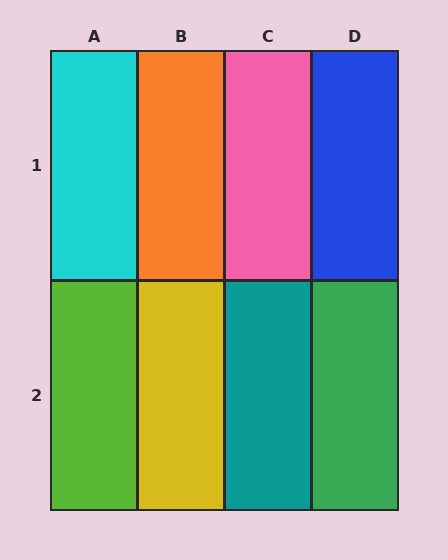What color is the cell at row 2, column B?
Yellow.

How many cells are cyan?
1 cell is cyan.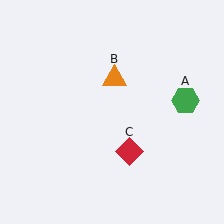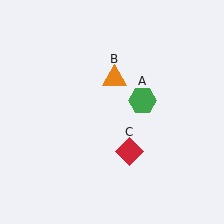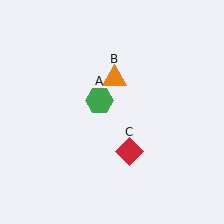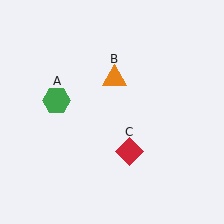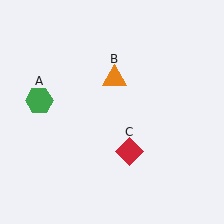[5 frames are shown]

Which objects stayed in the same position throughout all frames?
Orange triangle (object B) and red diamond (object C) remained stationary.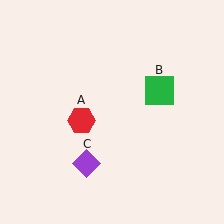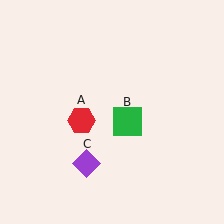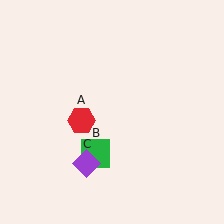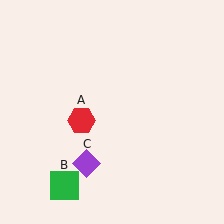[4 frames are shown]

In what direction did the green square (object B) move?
The green square (object B) moved down and to the left.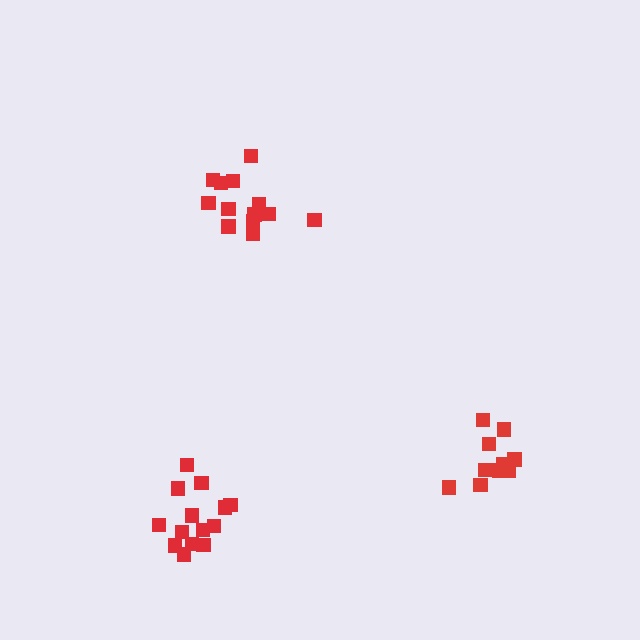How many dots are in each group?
Group 1: 13 dots, Group 2: 10 dots, Group 3: 14 dots (37 total).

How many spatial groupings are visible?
There are 3 spatial groupings.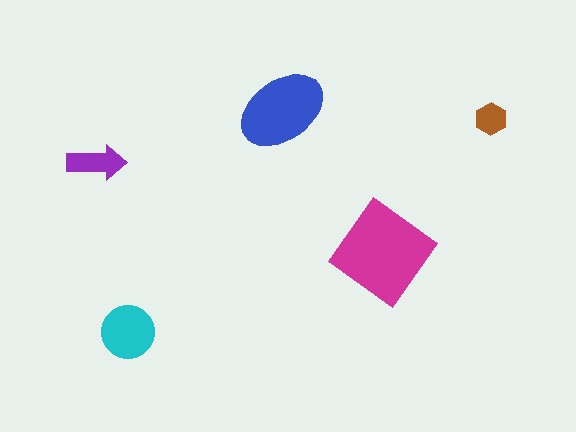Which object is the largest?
The magenta diamond.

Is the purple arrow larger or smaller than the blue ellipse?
Smaller.